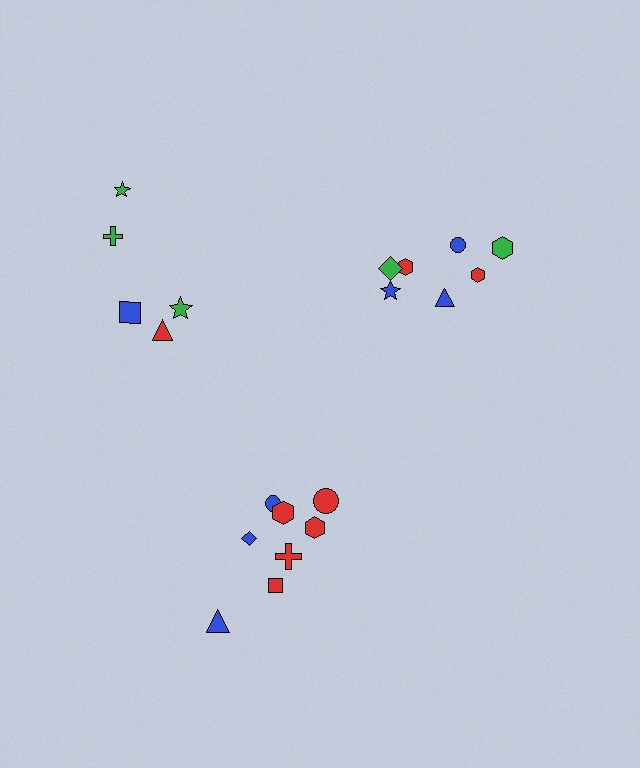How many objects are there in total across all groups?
There are 20 objects.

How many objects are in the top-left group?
There are 5 objects.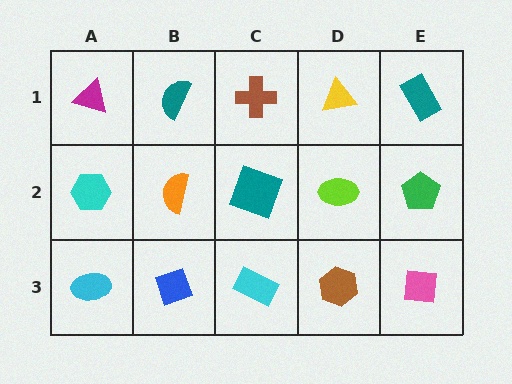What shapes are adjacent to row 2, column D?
A yellow triangle (row 1, column D), a brown hexagon (row 3, column D), a teal square (row 2, column C), a green pentagon (row 2, column E).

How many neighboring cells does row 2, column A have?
3.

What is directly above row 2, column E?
A teal rectangle.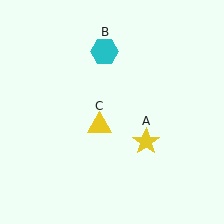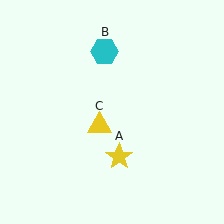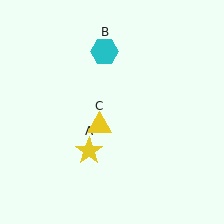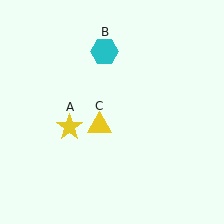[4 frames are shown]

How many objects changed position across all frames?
1 object changed position: yellow star (object A).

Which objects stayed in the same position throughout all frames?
Cyan hexagon (object B) and yellow triangle (object C) remained stationary.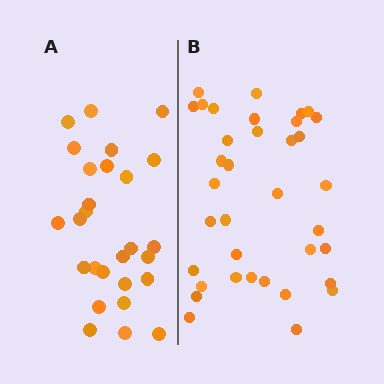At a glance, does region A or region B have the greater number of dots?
Region B (the right region) has more dots.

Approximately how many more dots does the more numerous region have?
Region B has roughly 8 or so more dots than region A.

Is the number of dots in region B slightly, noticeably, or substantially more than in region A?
Region B has noticeably more, but not dramatically so. The ratio is roughly 1.3 to 1.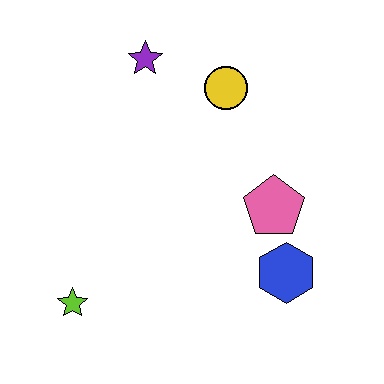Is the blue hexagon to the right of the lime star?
Yes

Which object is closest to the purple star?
The yellow circle is closest to the purple star.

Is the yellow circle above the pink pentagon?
Yes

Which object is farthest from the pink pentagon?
The lime star is farthest from the pink pentagon.